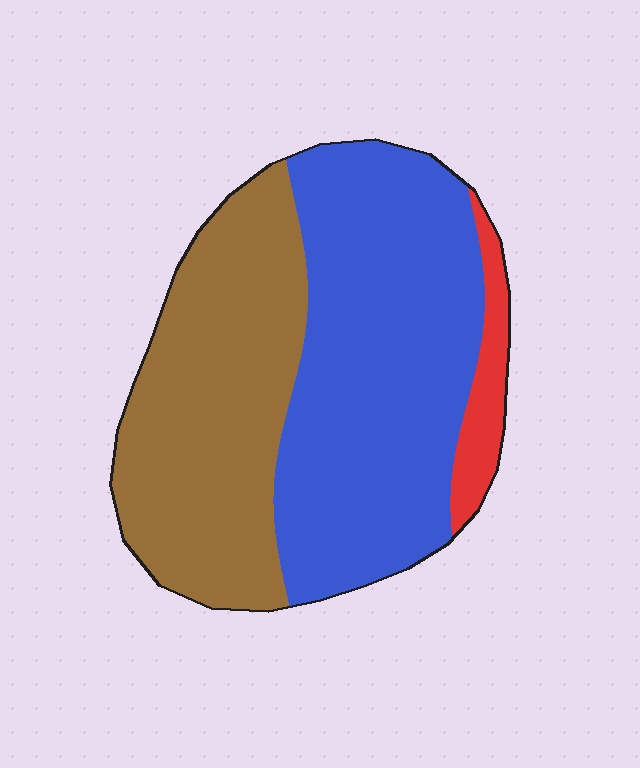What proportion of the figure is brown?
Brown takes up about two fifths (2/5) of the figure.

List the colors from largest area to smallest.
From largest to smallest: blue, brown, red.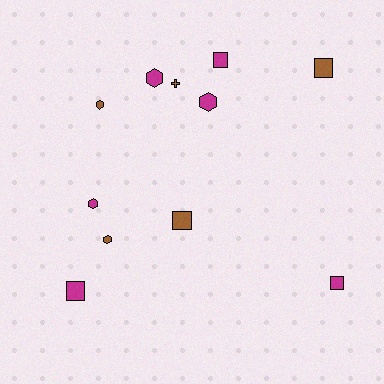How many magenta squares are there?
There are 3 magenta squares.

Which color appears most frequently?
Magenta, with 6 objects.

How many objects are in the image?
There are 11 objects.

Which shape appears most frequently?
Square, with 5 objects.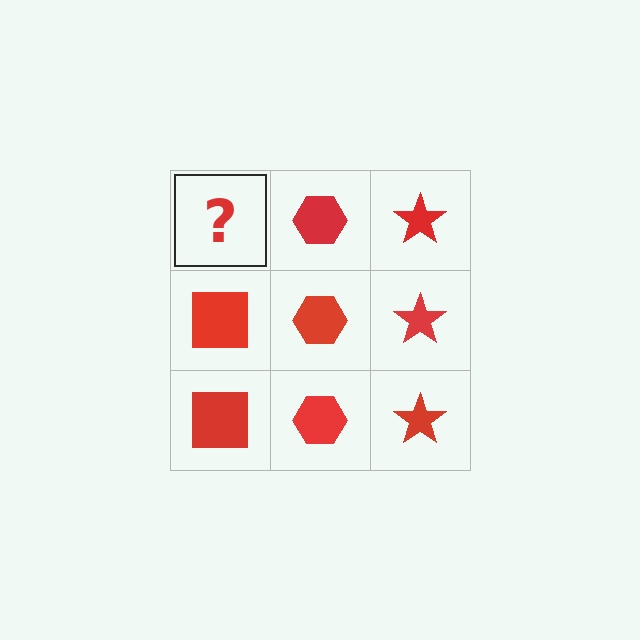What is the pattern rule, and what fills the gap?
The rule is that each column has a consistent shape. The gap should be filled with a red square.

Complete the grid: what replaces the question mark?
The question mark should be replaced with a red square.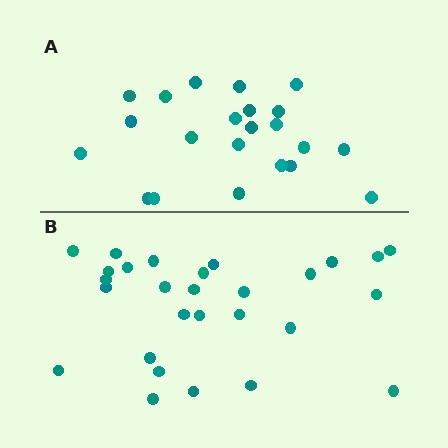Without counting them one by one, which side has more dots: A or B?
Region B (the bottom region) has more dots.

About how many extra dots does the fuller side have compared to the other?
Region B has about 6 more dots than region A.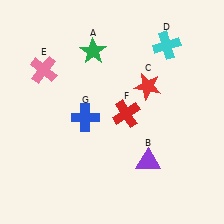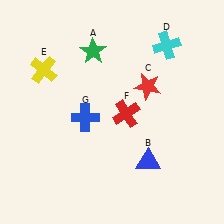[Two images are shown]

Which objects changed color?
B changed from purple to blue. E changed from pink to yellow.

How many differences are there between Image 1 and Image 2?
There are 2 differences between the two images.